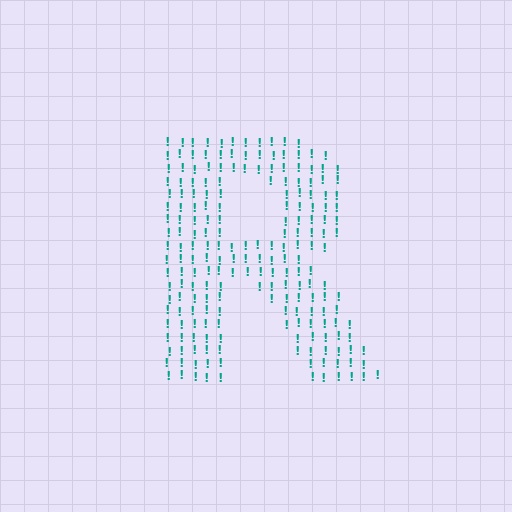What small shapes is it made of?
It is made of small exclamation marks.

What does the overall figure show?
The overall figure shows the letter R.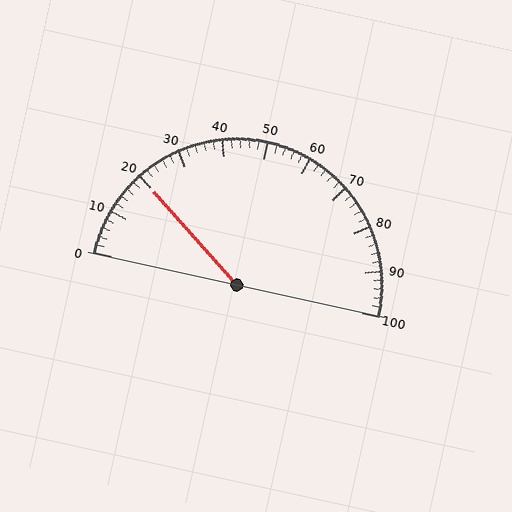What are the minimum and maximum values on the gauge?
The gauge ranges from 0 to 100.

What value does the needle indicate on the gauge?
The needle indicates approximately 20.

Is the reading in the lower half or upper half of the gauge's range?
The reading is in the lower half of the range (0 to 100).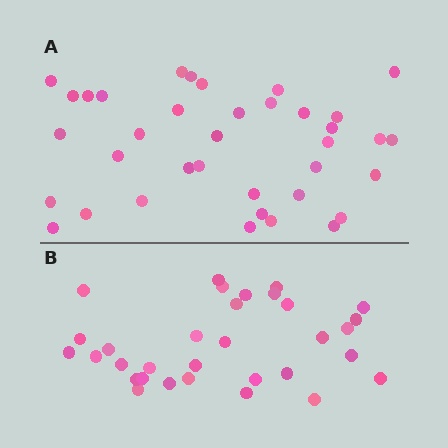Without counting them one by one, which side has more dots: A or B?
Region A (the top region) has more dots.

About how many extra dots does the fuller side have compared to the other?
Region A has about 5 more dots than region B.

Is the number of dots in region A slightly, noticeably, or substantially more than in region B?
Region A has only slightly more — the two regions are fairly close. The ratio is roughly 1.2 to 1.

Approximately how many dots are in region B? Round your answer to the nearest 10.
About 30 dots. (The exact count is 32, which rounds to 30.)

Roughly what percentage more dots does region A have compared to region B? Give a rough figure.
About 15% more.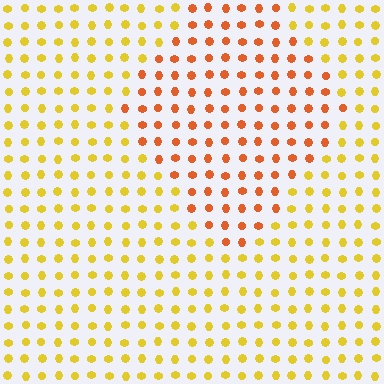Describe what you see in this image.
The image is filled with small yellow elements in a uniform arrangement. A diamond-shaped region is visible where the elements are tinted to a slightly different hue, forming a subtle color boundary.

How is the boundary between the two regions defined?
The boundary is defined purely by a slight shift in hue (about 35 degrees). Spacing, size, and orientation are identical on both sides.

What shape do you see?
I see a diamond.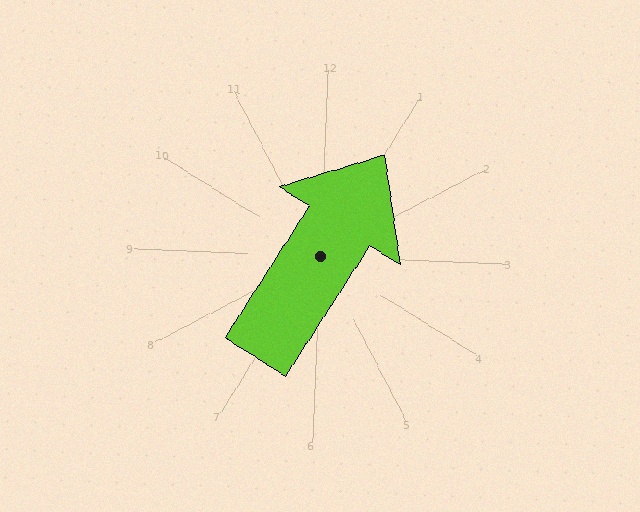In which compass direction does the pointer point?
Northeast.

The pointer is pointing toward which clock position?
Roughly 1 o'clock.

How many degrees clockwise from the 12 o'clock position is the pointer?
Approximately 30 degrees.